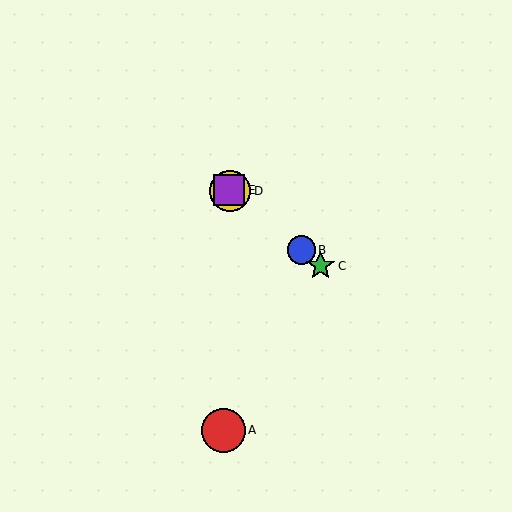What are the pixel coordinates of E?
Object E is at (229, 190).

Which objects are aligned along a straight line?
Objects B, C, D, E are aligned along a straight line.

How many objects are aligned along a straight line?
4 objects (B, C, D, E) are aligned along a straight line.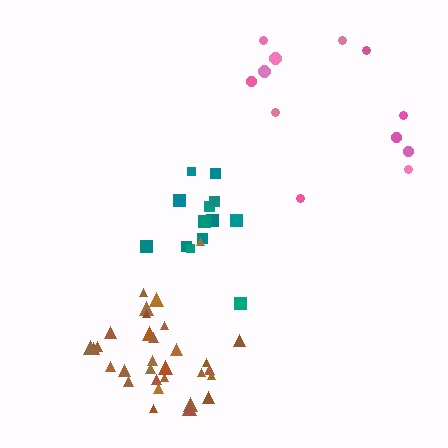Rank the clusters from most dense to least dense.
brown, teal, pink.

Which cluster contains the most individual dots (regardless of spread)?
Brown (31).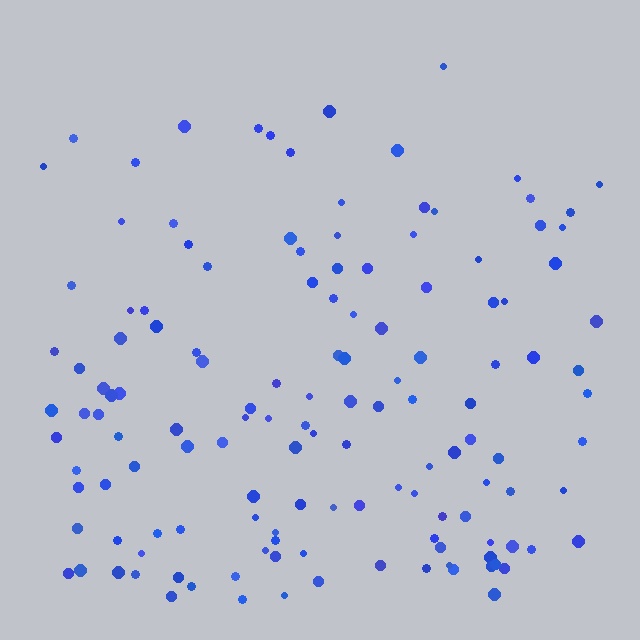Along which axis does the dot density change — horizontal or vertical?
Vertical.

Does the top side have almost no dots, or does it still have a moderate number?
Still a moderate number, just noticeably fewer than the bottom.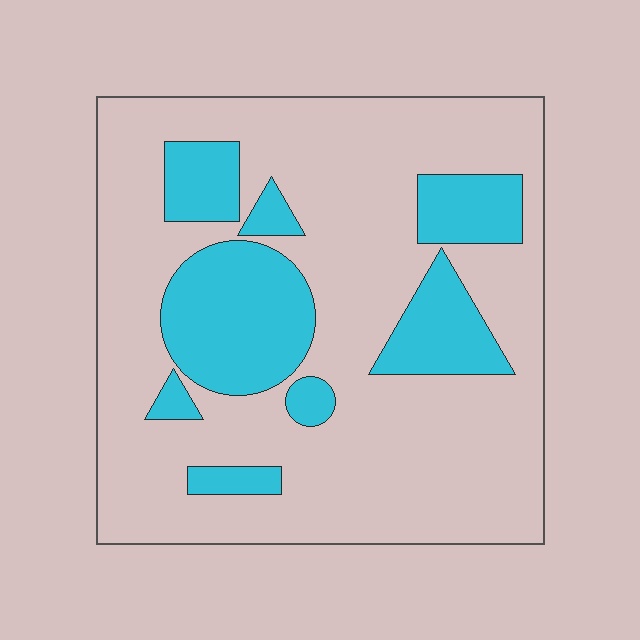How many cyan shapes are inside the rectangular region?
8.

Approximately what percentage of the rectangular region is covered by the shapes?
Approximately 25%.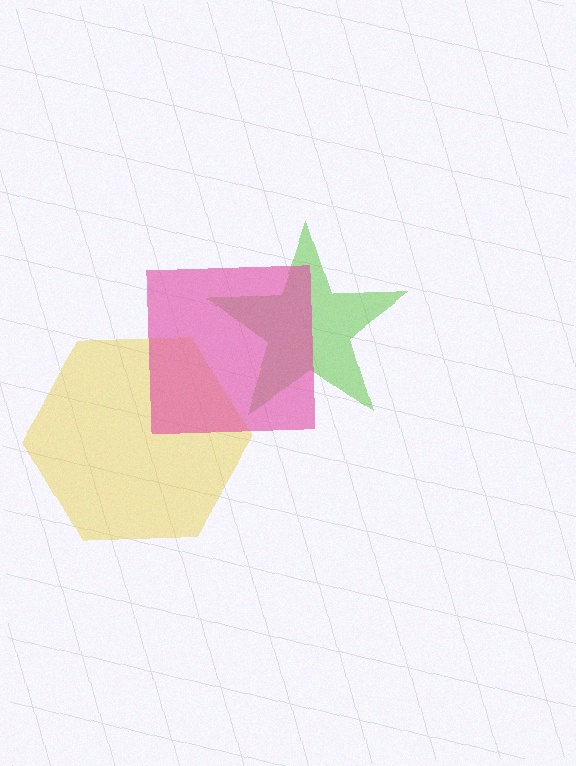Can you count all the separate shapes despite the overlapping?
Yes, there are 3 separate shapes.